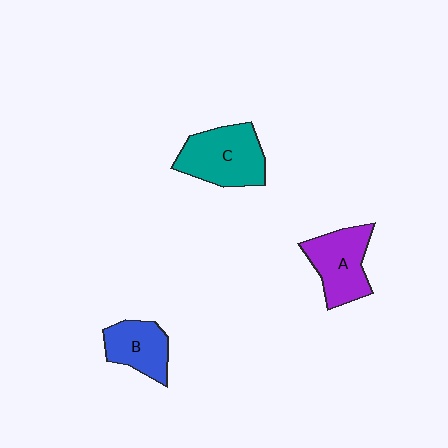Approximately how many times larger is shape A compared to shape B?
Approximately 1.3 times.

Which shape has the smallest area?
Shape B (blue).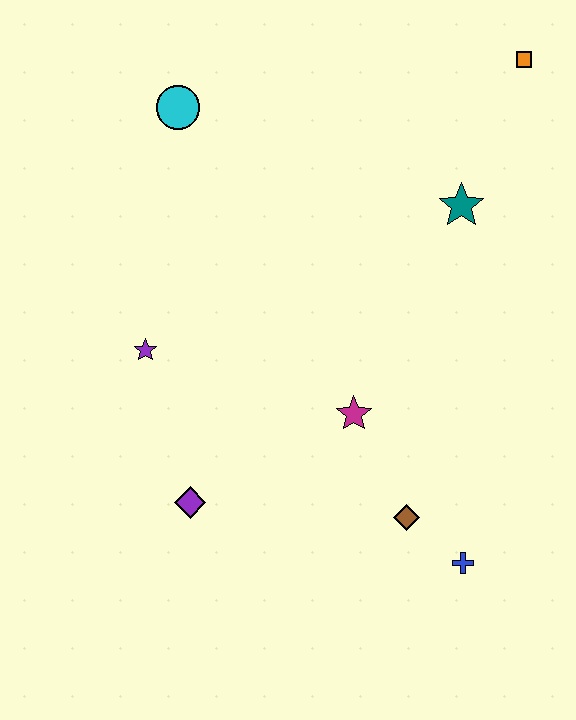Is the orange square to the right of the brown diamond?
Yes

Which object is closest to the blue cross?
The brown diamond is closest to the blue cross.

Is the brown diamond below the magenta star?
Yes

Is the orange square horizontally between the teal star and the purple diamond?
No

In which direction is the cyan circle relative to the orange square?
The cyan circle is to the left of the orange square.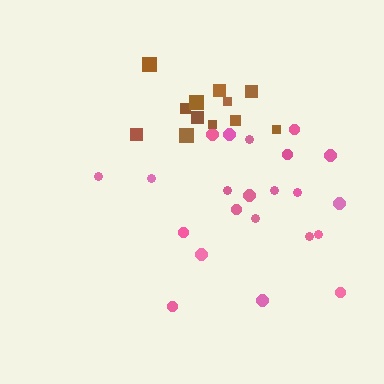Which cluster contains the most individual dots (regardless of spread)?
Pink (22).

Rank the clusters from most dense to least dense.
brown, pink.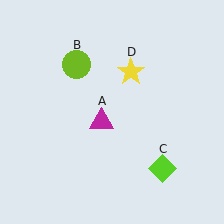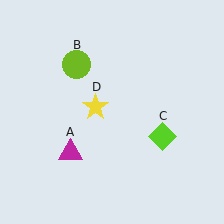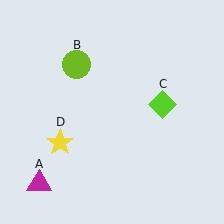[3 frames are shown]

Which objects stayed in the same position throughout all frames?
Lime circle (object B) remained stationary.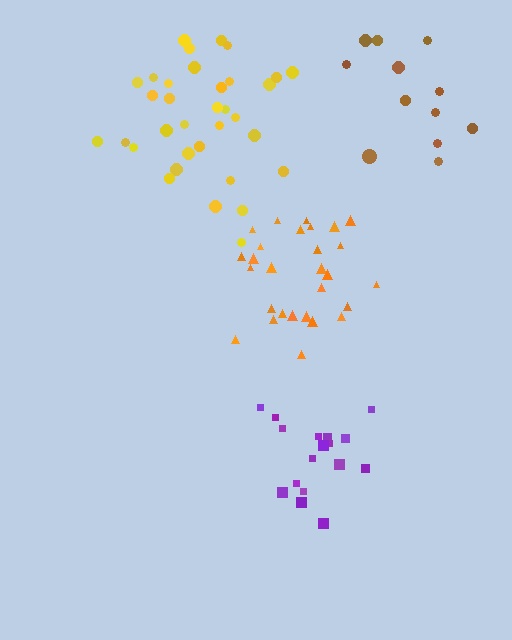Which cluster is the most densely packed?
Orange.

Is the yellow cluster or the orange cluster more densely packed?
Orange.